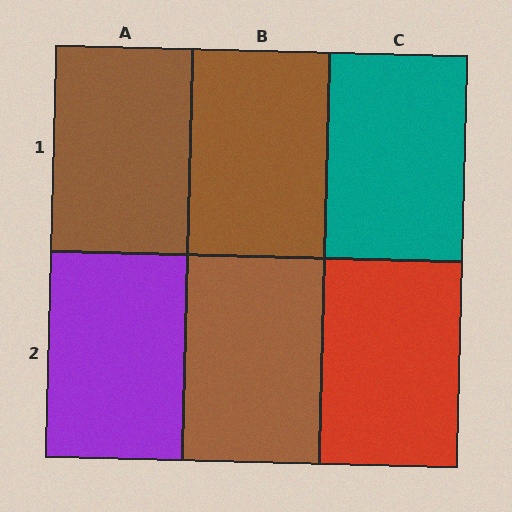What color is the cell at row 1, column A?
Brown.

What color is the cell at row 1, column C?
Teal.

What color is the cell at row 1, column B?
Brown.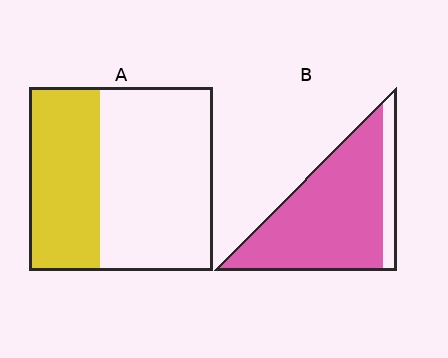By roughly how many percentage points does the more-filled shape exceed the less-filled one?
By roughly 45 percentage points (B over A).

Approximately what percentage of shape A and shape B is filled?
A is approximately 40% and B is approximately 85%.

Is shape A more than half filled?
No.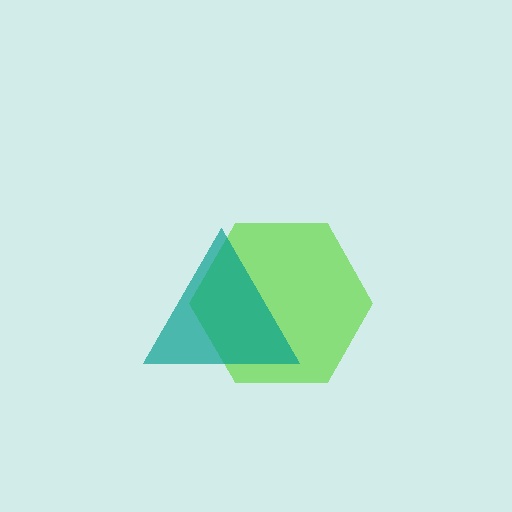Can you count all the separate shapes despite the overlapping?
Yes, there are 2 separate shapes.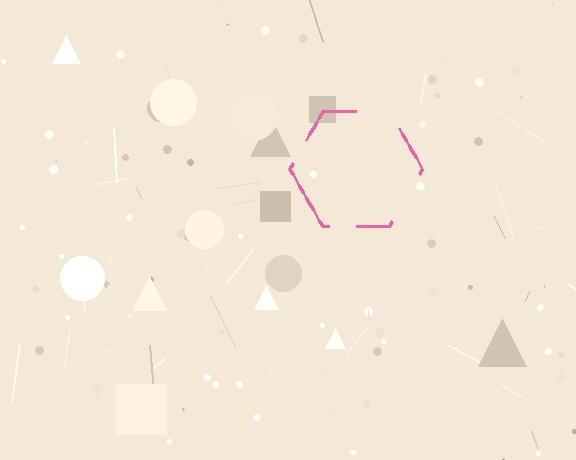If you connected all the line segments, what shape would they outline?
They would outline a hexagon.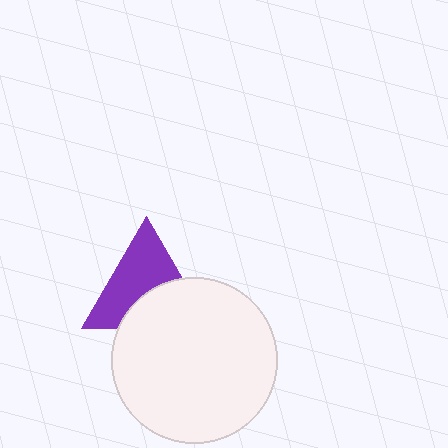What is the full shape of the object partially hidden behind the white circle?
The partially hidden object is a purple triangle.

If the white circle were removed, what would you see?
You would see the complete purple triangle.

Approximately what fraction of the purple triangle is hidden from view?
Roughly 41% of the purple triangle is hidden behind the white circle.